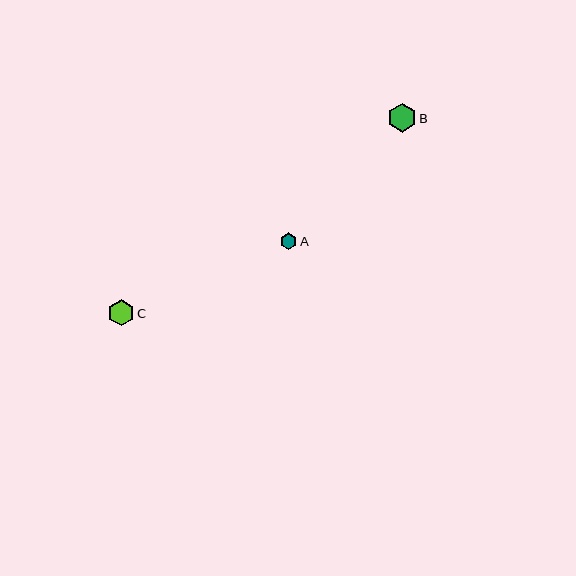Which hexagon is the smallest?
Hexagon A is the smallest with a size of approximately 17 pixels.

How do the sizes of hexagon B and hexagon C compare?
Hexagon B and hexagon C are approximately the same size.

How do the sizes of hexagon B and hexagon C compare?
Hexagon B and hexagon C are approximately the same size.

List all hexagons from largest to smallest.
From largest to smallest: B, C, A.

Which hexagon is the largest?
Hexagon B is the largest with a size of approximately 29 pixels.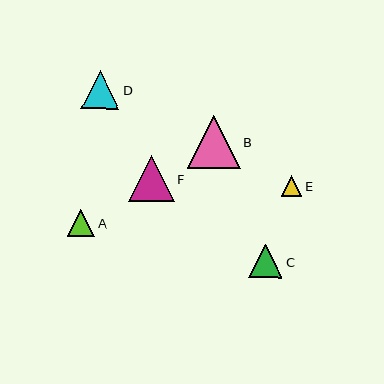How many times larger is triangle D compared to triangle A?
Triangle D is approximately 1.4 times the size of triangle A.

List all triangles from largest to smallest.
From largest to smallest: B, F, D, C, A, E.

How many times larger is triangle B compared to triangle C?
Triangle B is approximately 1.6 times the size of triangle C.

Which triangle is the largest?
Triangle B is the largest with a size of approximately 53 pixels.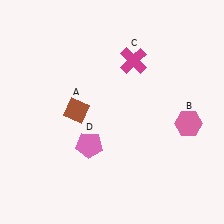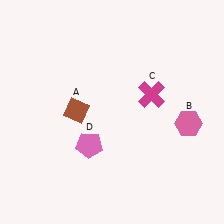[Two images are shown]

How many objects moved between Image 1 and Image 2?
1 object moved between the two images.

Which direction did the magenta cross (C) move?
The magenta cross (C) moved down.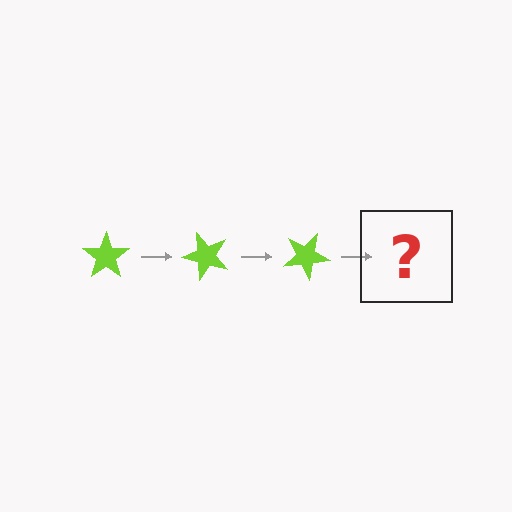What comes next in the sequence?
The next element should be a lime star rotated 150 degrees.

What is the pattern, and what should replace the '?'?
The pattern is that the star rotates 50 degrees each step. The '?' should be a lime star rotated 150 degrees.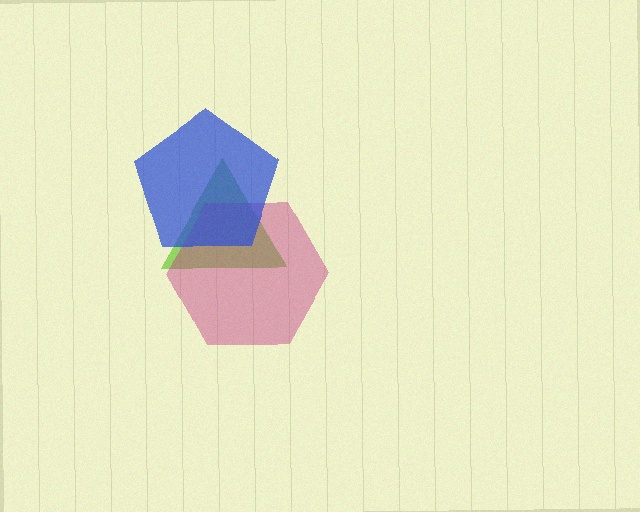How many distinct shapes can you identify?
There are 3 distinct shapes: a lime triangle, a magenta hexagon, a blue pentagon.